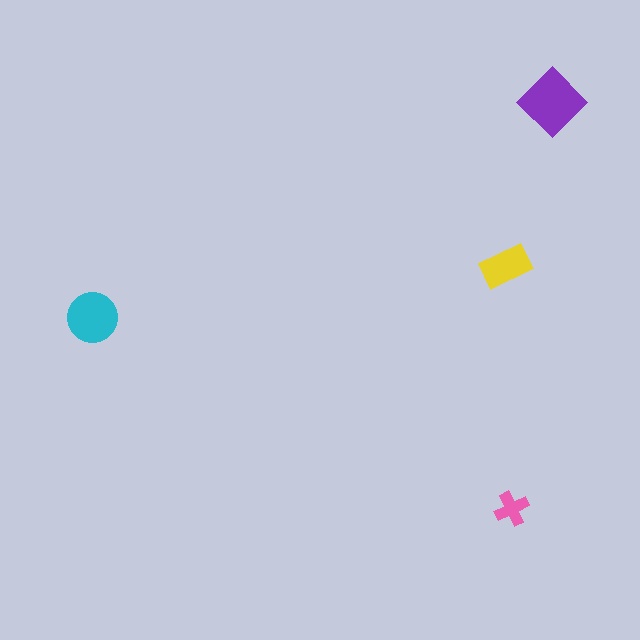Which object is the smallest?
The pink cross.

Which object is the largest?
The purple diamond.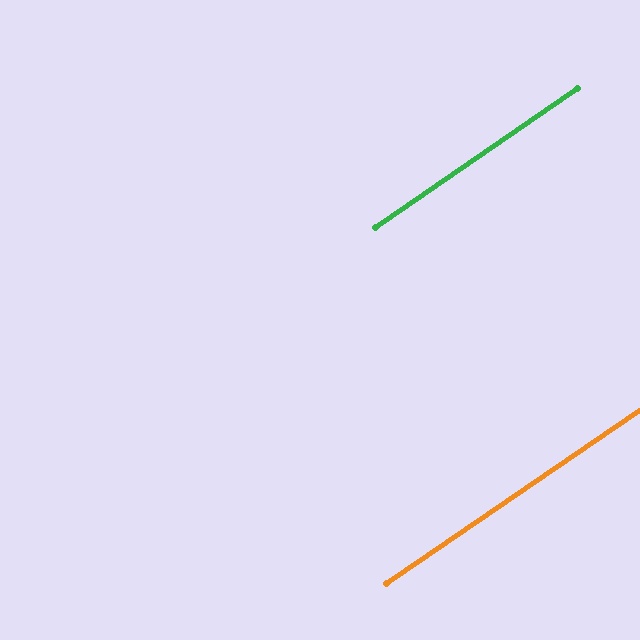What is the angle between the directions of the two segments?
Approximately 0 degrees.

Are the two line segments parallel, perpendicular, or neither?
Parallel — their directions differ by only 0.2°.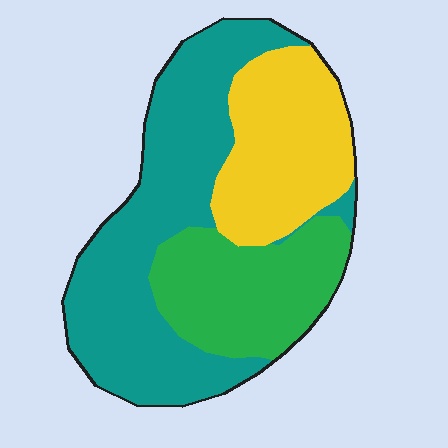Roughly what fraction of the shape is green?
Green covers around 25% of the shape.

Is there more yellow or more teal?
Teal.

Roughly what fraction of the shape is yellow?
Yellow takes up about one quarter (1/4) of the shape.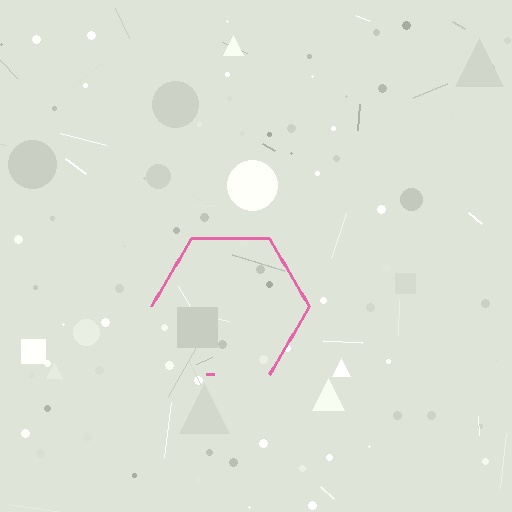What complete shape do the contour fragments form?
The contour fragments form a hexagon.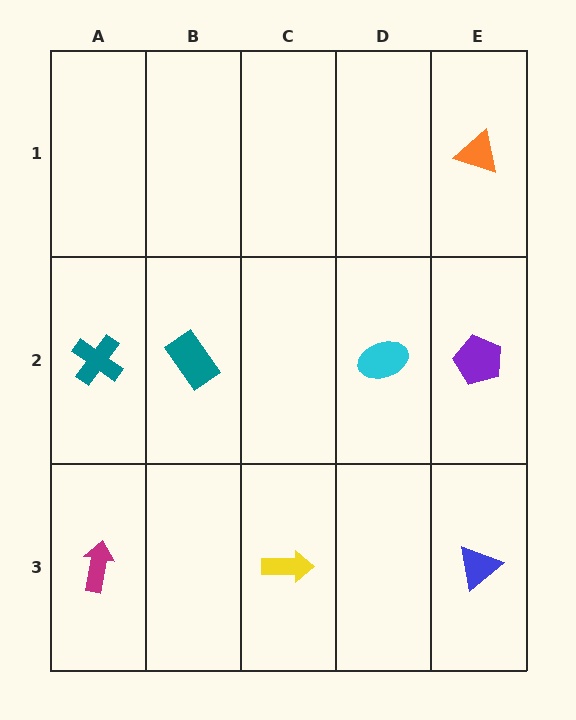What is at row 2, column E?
A purple pentagon.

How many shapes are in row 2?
4 shapes.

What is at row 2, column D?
A cyan ellipse.